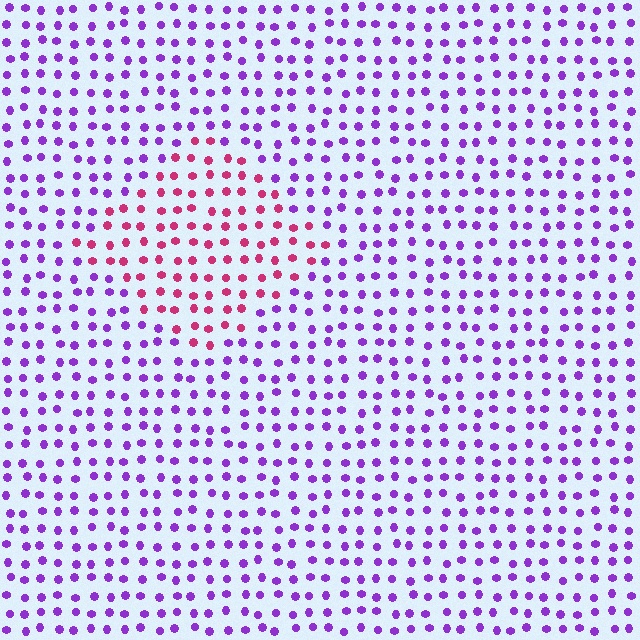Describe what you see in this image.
The image is filled with small purple elements in a uniform arrangement. A diamond-shaped region is visible where the elements are tinted to a slightly different hue, forming a subtle color boundary.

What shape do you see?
I see a diamond.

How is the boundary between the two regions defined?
The boundary is defined purely by a slight shift in hue (about 57 degrees). Spacing, size, and orientation are identical on both sides.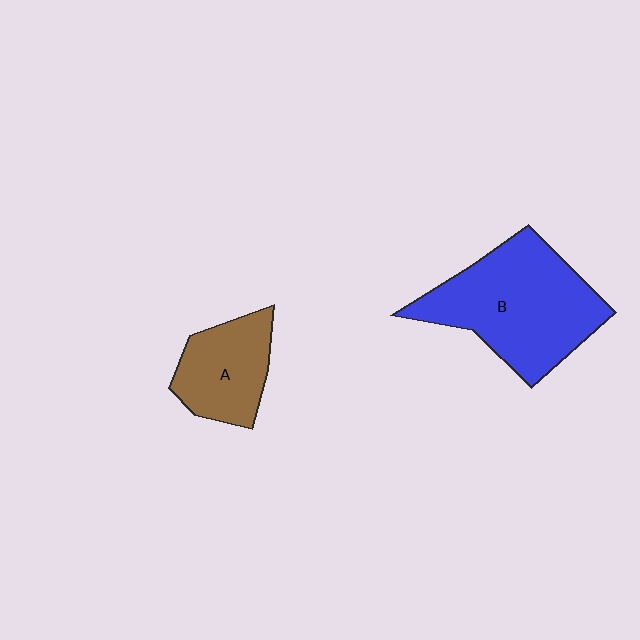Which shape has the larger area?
Shape B (blue).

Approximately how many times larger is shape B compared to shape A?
Approximately 1.9 times.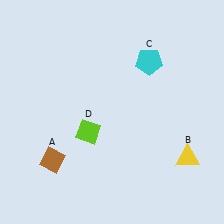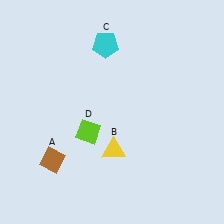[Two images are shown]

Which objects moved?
The objects that moved are: the yellow triangle (B), the cyan pentagon (C).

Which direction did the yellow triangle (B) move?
The yellow triangle (B) moved left.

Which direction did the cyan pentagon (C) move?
The cyan pentagon (C) moved left.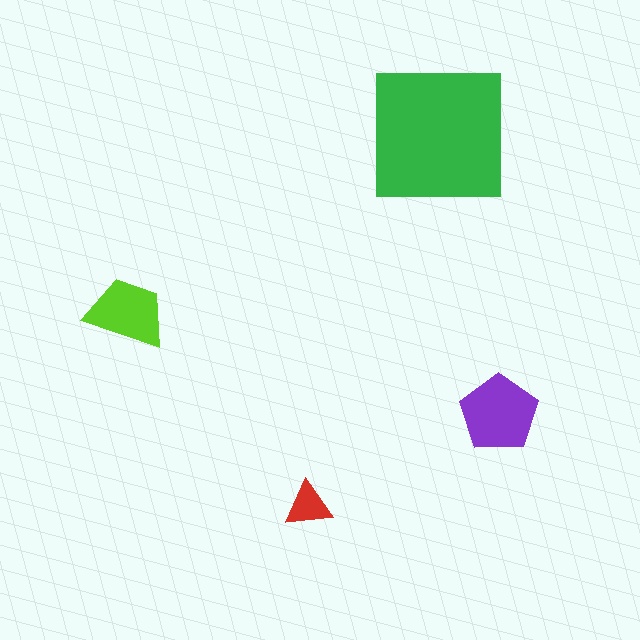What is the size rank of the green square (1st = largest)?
1st.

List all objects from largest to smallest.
The green square, the purple pentagon, the lime trapezoid, the red triangle.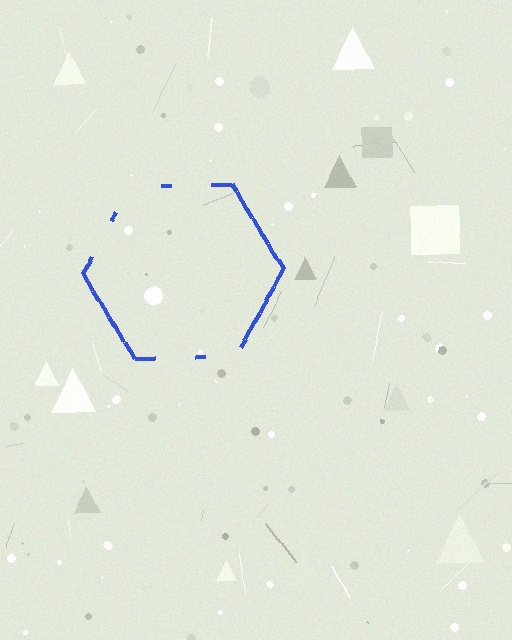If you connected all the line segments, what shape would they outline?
They would outline a hexagon.